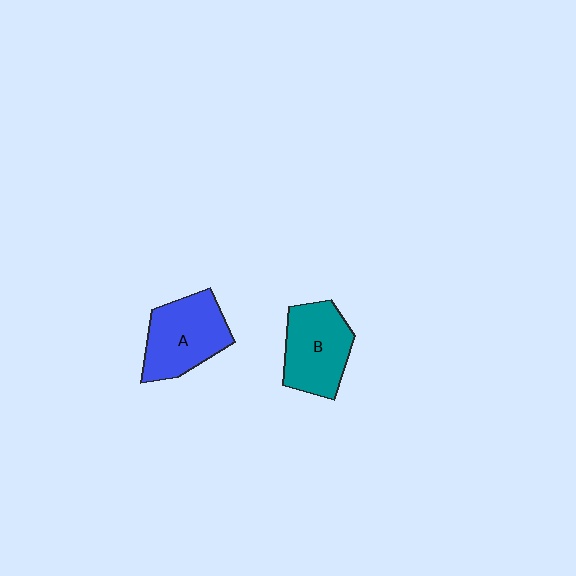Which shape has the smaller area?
Shape B (teal).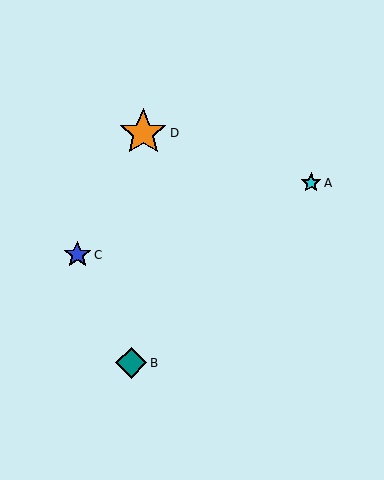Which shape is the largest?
The orange star (labeled D) is the largest.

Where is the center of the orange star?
The center of the orange star is at (143, 133).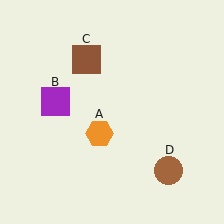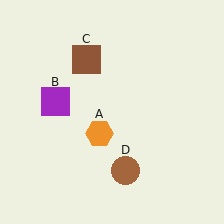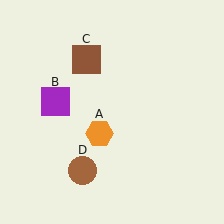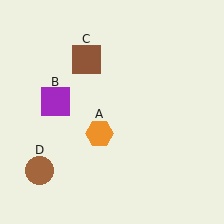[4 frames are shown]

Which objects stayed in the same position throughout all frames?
Orange hexagon (object A) and purple square (object B) and brown square (object C) remained stationary.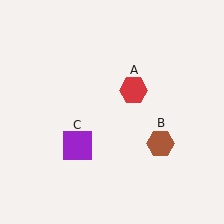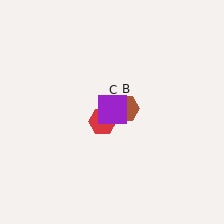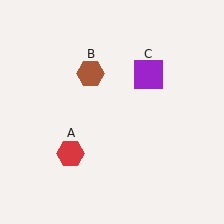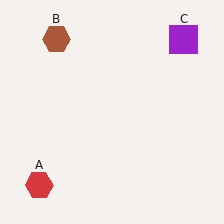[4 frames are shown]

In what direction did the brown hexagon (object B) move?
The brown hexagon (object B) moved up and to the left.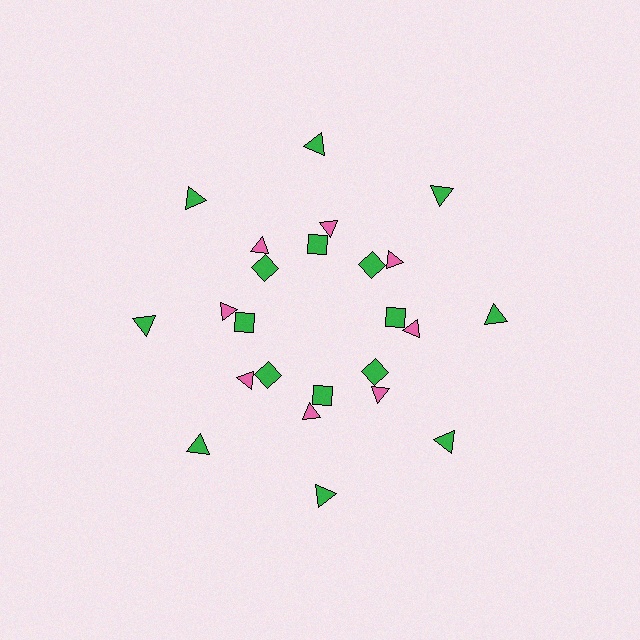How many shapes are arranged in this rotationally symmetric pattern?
There are 24 shapes, arranged in 8 groups of 3.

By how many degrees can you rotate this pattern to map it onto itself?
The pattern maps onto itself every 45 degrees of rotation.